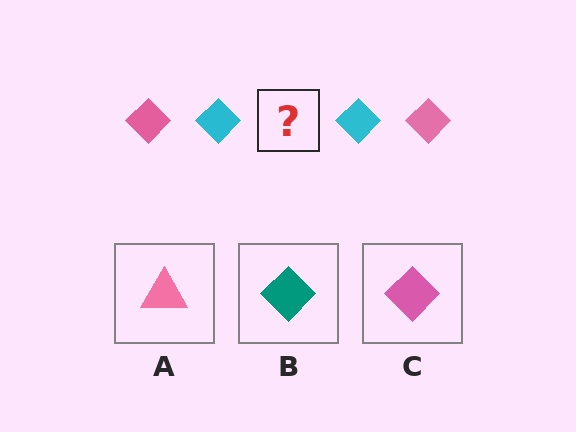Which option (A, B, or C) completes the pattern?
C.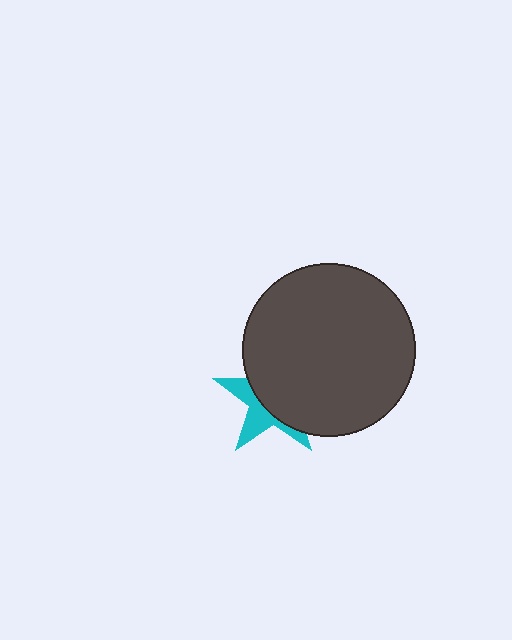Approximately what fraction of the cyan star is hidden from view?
Roughly 63% of the cyan star is hidden behind the dark gray circle.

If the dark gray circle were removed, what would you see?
You would see the complete cyan star.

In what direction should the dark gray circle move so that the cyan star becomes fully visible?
The dark gray circle should move toward the upper-right. That is the shortest direction to clear the overlap and leave the cyan star fully visible.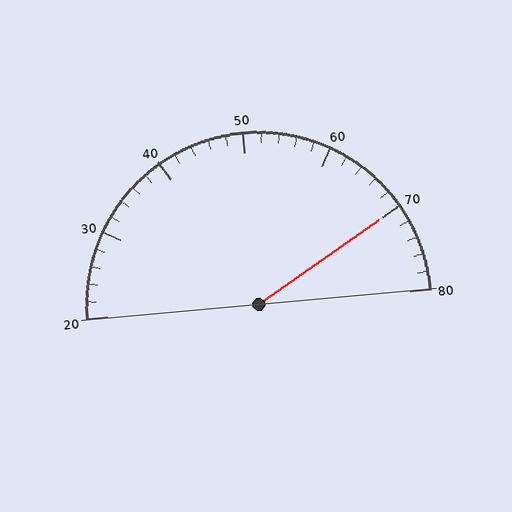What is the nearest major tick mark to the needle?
The nearest major tick mark is 70.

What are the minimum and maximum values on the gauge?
The gauge ranges from 20 to 80.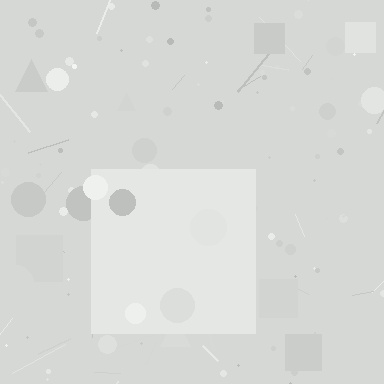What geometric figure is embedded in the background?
A square is embedded in the background.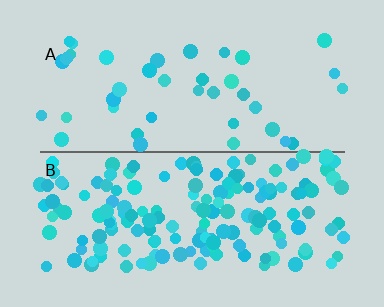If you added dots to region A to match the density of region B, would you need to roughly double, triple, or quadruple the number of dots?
Approximately quadruple.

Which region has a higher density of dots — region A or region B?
B (the bottom).